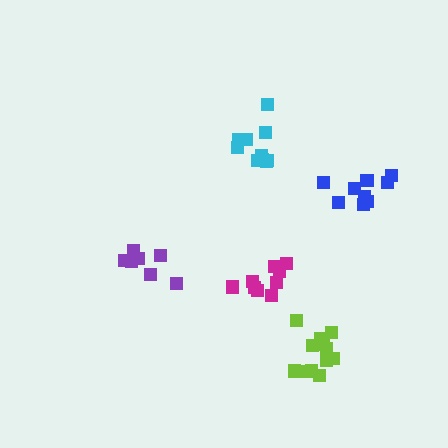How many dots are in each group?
Group 1: 12 dots, Group 2: 7 dots, Group 3: 10 dots, Group 4: 9 dots, Group 5: 9 dots (47 total).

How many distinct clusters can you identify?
There are 5 distinct clusters.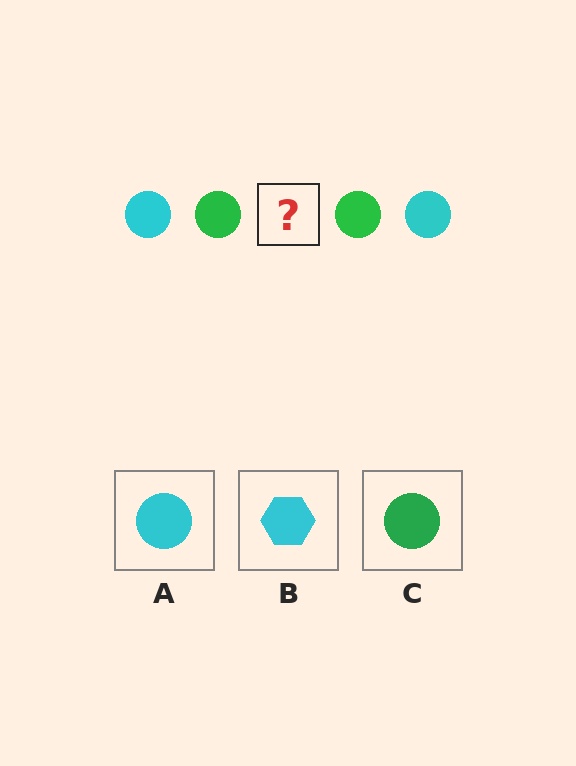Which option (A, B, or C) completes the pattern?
A.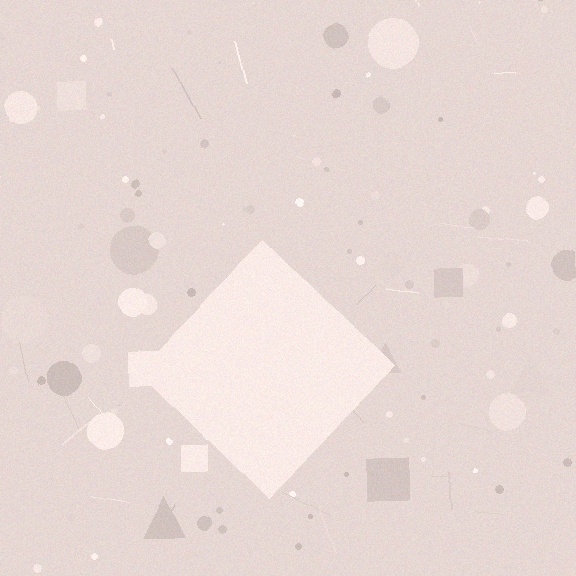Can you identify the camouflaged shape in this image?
The camouflaged shape is a diamond.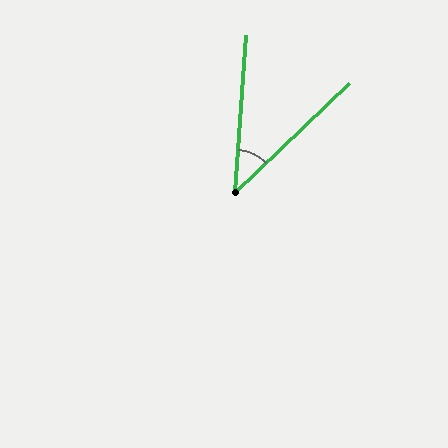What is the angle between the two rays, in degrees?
Approximately 42 degrees.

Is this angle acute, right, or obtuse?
It is acute.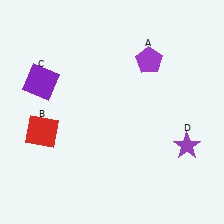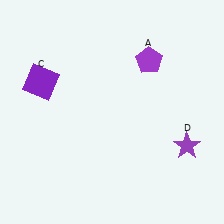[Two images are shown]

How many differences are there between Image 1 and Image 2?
There is 1 difference between the two images.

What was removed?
The red square (B) was removed in Image 2.